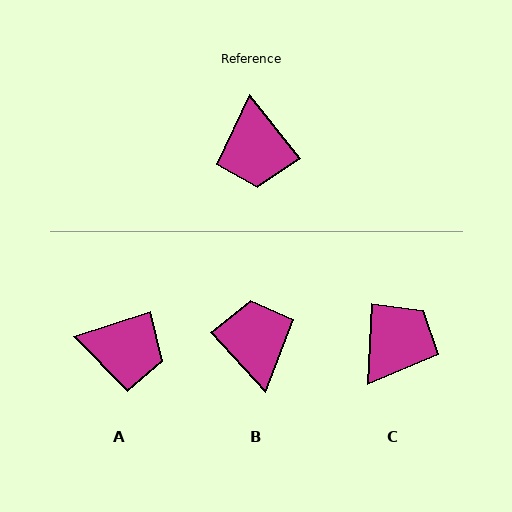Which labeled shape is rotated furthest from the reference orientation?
B, about 175 degrees away.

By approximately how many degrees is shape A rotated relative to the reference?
Approximately 70 degrees counter-clockwise.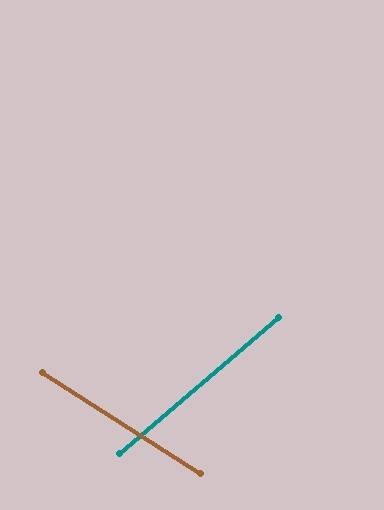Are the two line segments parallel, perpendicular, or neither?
Neither parallel nor perpendicular — they differ by about 73°.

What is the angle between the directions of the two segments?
Approximately 73 degrees.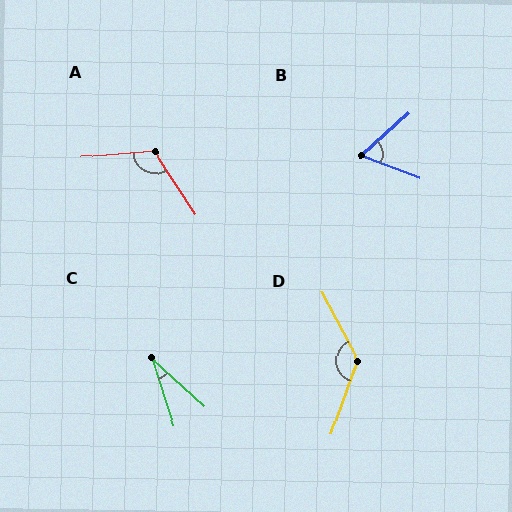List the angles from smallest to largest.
C (29°), B (62°), A (119°), D (133°).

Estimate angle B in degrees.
Approximately 62 degrees.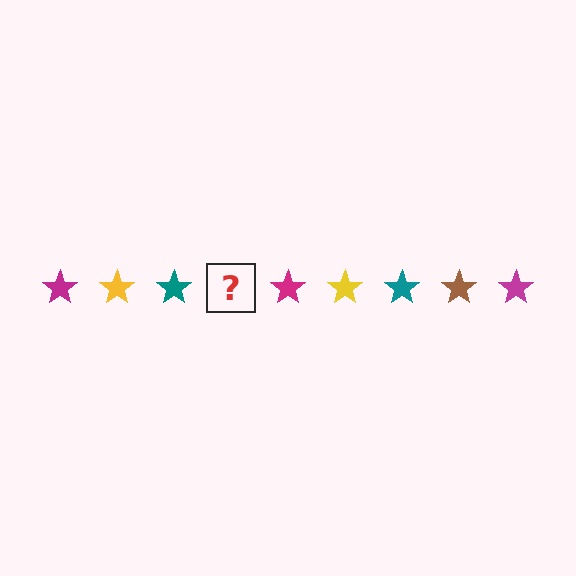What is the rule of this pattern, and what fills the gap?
The rule is that the pattern cycles through magenta, yellow, teal, brown stars. The gap should be filled with a brown star.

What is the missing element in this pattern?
The missing element is a brown star.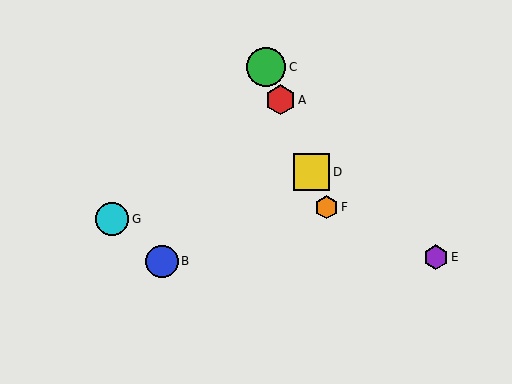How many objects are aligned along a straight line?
4 objects (A, C, D, F) are aligned along a straight line.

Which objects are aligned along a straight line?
Objects A, C, D, F are aligned along a straight line.